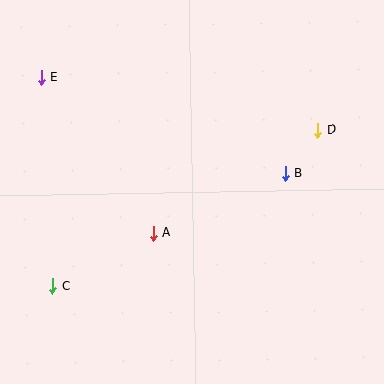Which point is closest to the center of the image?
Point A at (153, 233) is closest to the center.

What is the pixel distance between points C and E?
The distance between C and E is 209 pixels.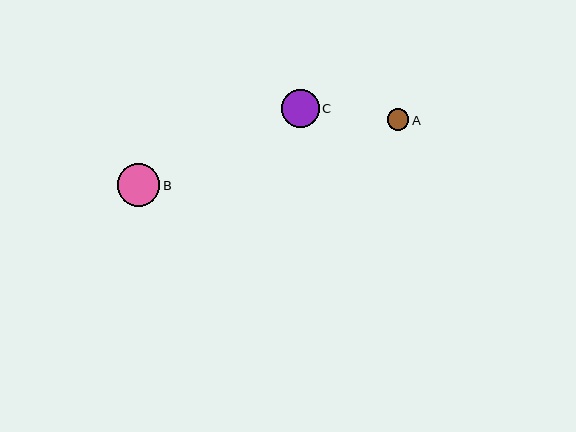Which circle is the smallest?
Circle A is the smallest with a size of approximately 22 pixels.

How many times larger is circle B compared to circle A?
Circle B is approximately 2.0 times the size of circle A.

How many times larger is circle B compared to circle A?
Circle B is approximately 2.0 times the size of circle A.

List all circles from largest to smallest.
From largest to smallest: B, C, A.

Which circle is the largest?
Circle B is the largest with a size of approximately 43 pixels.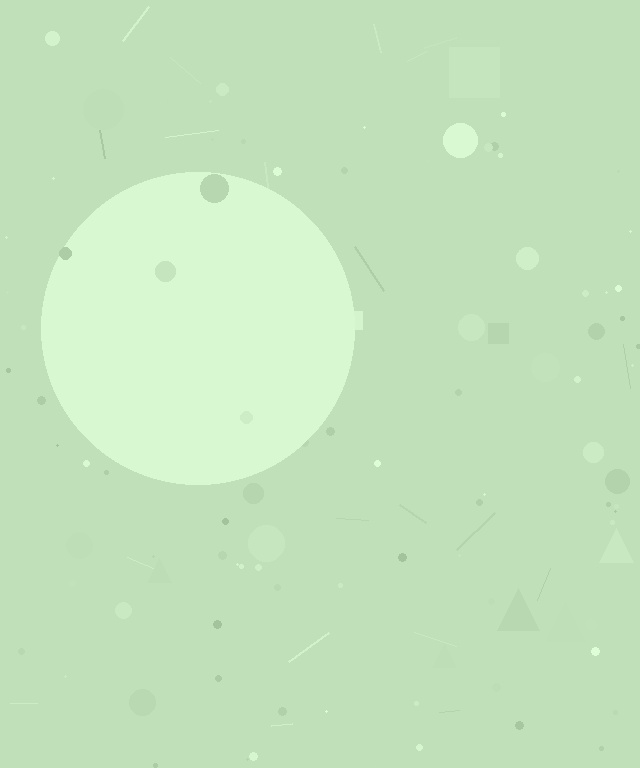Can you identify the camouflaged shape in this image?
The camouflaged shape is a circle.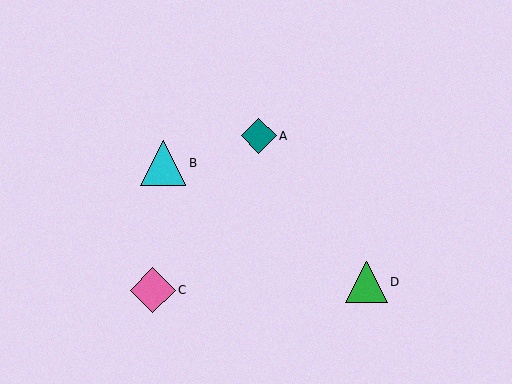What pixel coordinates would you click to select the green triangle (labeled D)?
Click at (367, 282) to select the green triangle D.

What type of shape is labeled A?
Shape A is a teal diamond.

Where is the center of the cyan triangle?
The center of the cyan triangle is at (163, 163).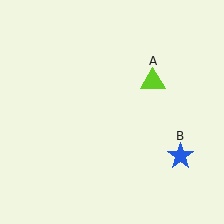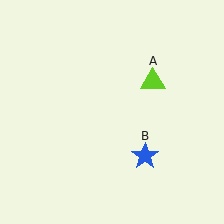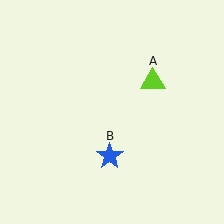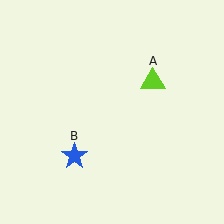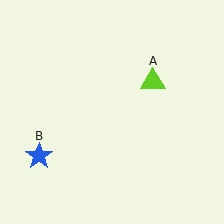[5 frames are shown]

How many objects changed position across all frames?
1 object changed position: blue star (object B).